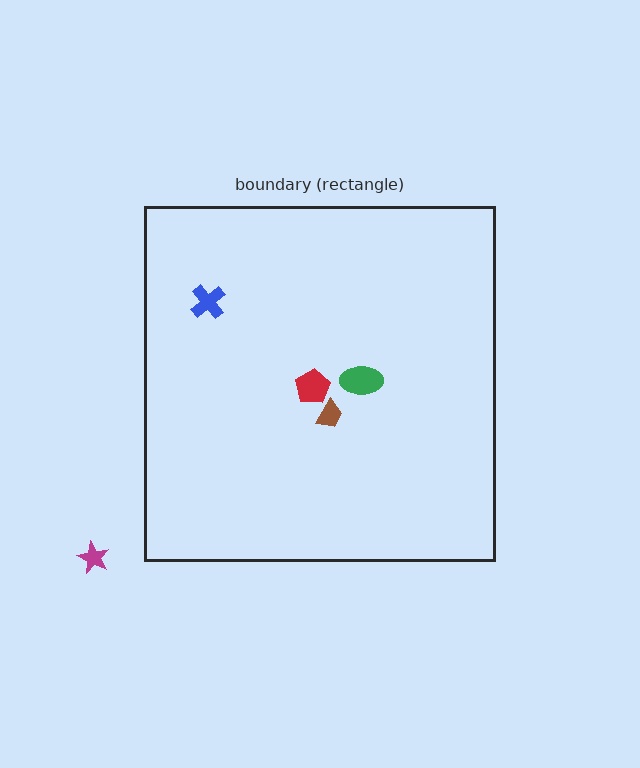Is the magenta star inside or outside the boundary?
Outside.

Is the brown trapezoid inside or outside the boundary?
Inside.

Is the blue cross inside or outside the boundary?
Inside.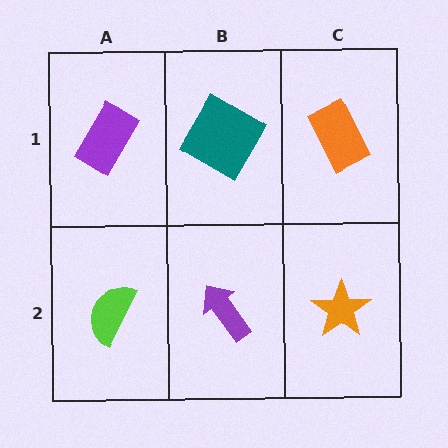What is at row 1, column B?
A teal square.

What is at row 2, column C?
An orange star.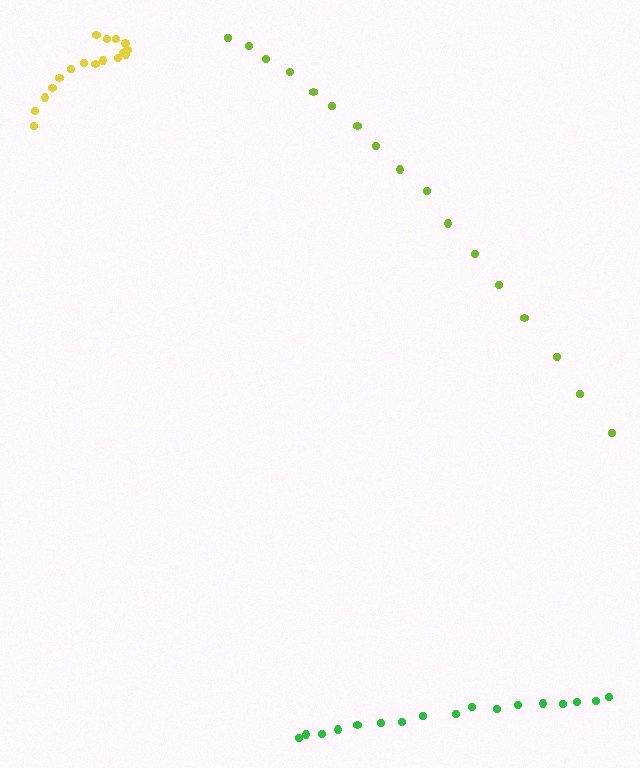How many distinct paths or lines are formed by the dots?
There are 3 distinct paths.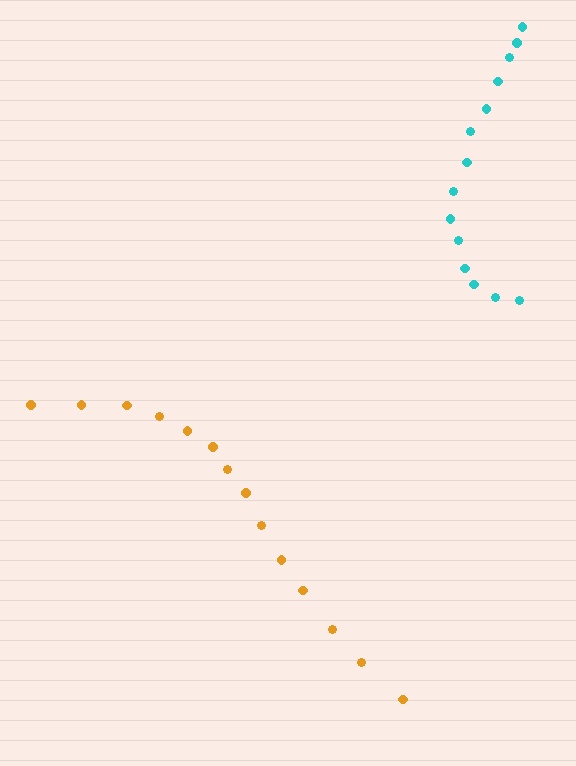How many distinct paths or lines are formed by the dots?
There are 2 distinct paths.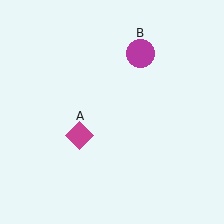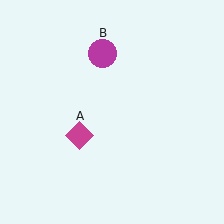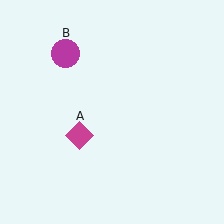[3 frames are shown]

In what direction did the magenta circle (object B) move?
The magenta circle (object B) moved left.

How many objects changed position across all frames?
1 object changed position: magenta circle (object B).